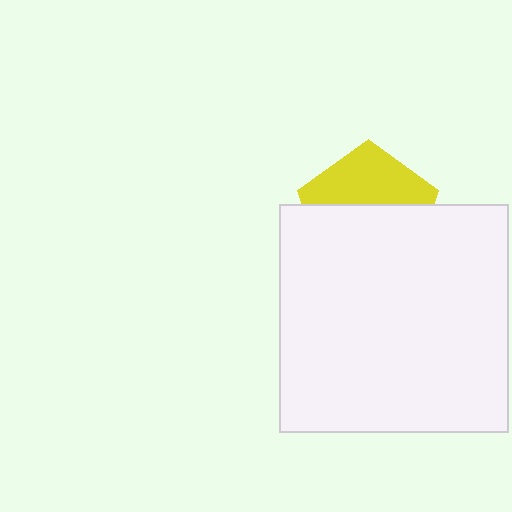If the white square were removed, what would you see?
You would see the complete yellow pentagon.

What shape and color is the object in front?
The object in front is a white square.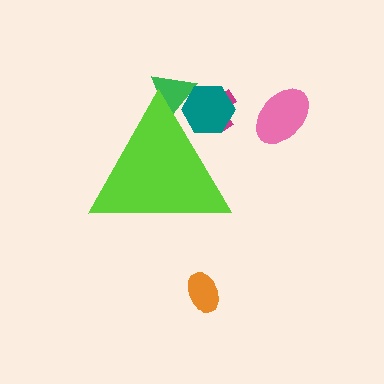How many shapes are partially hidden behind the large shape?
3 shapes are partially hidden.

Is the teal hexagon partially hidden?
Yes, the teal hexagon is partially hidden behind the lime triangle.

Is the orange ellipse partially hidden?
No, the orange ellipse is fully visible.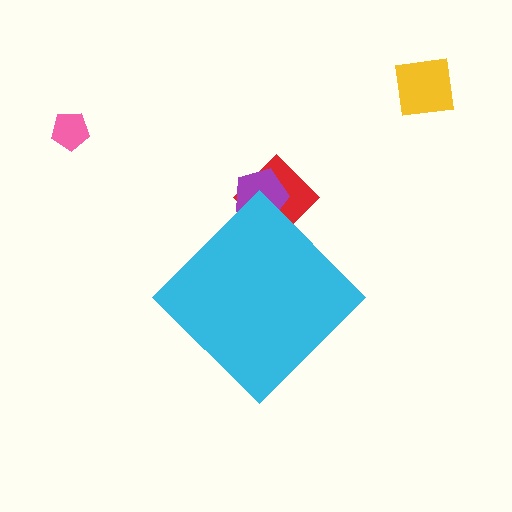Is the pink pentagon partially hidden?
No, the pink pentagon is fully visible.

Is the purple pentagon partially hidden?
Yes, the purple pentagon is partially hidden behind the cyan diamond.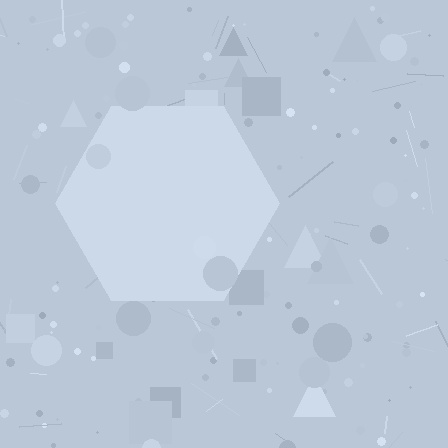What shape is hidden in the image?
A hexagon is hidden in the image.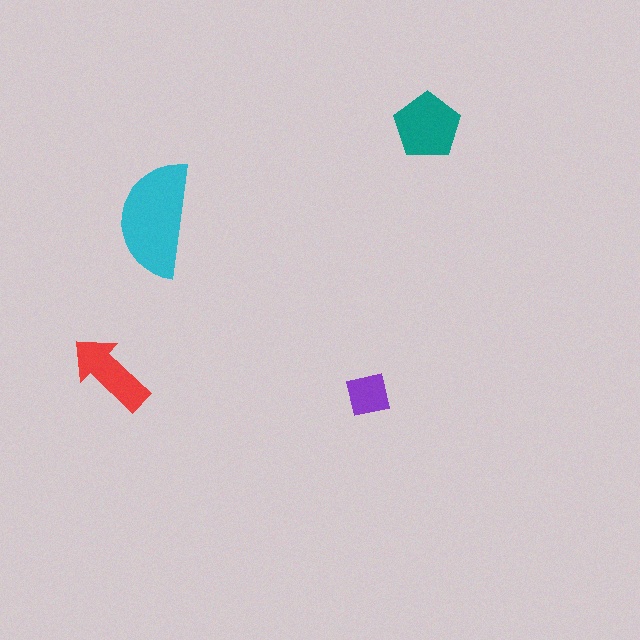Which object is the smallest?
The purple square.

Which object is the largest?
The cyan semicircle.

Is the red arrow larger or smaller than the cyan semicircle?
Smaller.